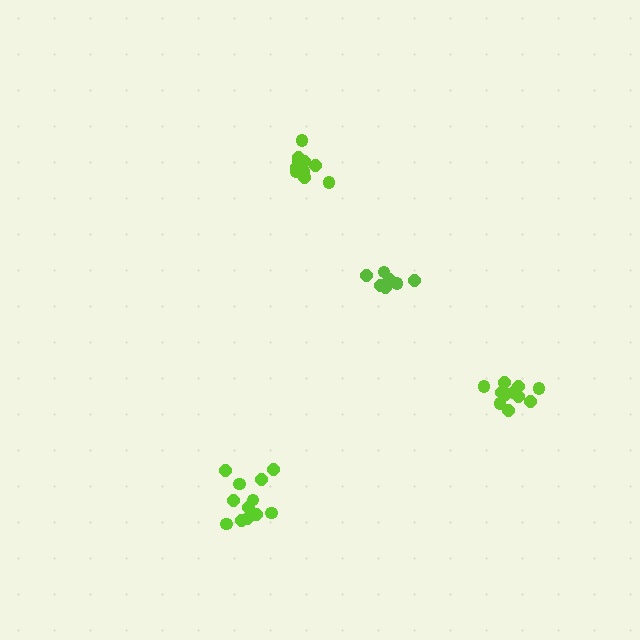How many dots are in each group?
Group 1: 12 dots, Group 2: 10 dots, Group 3: 12 dots, Group 4: 7 dots (41 total).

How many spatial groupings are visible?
There are 4 spatial groupings.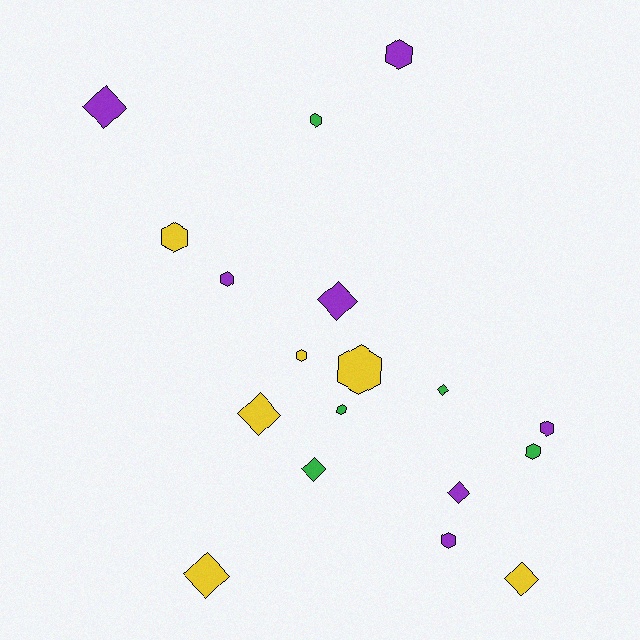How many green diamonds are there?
There are 2 green diamonds.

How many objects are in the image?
There are 18 objects.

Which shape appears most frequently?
Hexagon, with 10 objects.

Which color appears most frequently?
Purple, with 7 objects.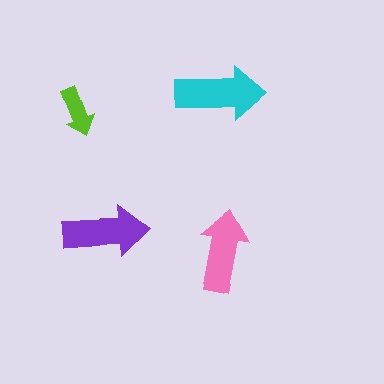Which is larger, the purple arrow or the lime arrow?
The purple one.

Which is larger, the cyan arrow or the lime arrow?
The cyan one.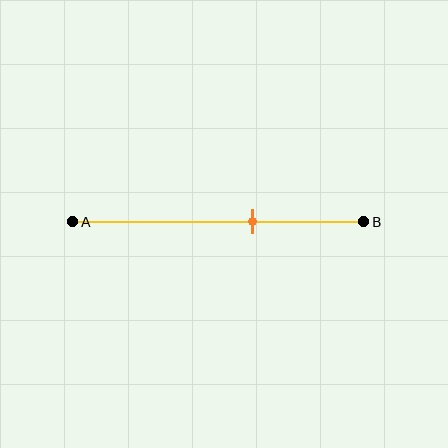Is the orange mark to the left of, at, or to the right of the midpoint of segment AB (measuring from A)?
The orange mark is to the right of the midpoint of segment AB.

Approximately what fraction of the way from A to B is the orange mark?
The orange mark is approximately 60% of the way from A to B.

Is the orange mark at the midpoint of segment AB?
No, the mark is at about 60% from A, not at the 50% midpoint.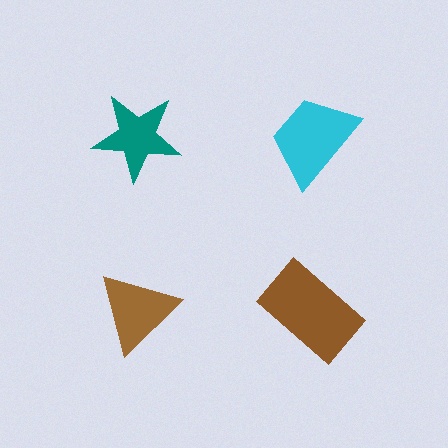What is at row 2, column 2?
A brown rectangle.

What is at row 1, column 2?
A cyan trapezoid.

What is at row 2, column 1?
A brown triangle.